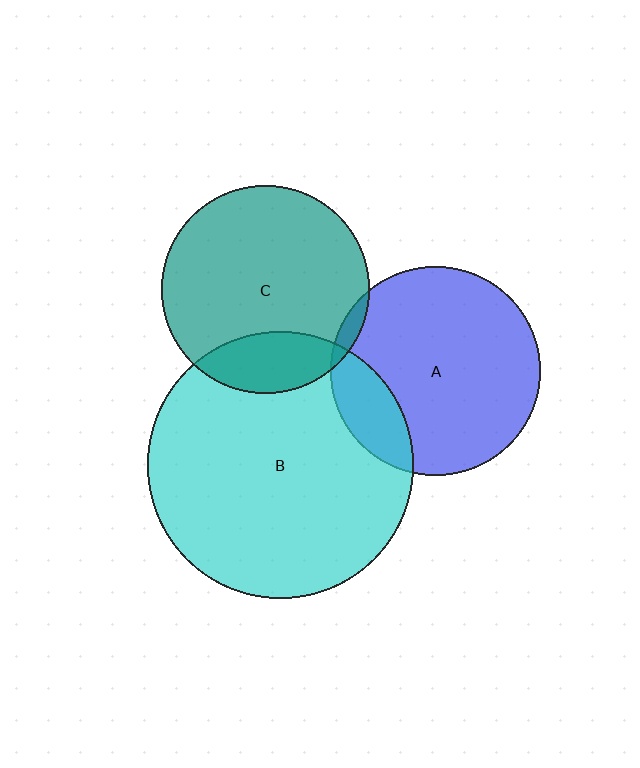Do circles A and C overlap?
Yes.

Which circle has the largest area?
Circle B (cyan).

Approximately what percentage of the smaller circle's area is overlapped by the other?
Approximately 5%.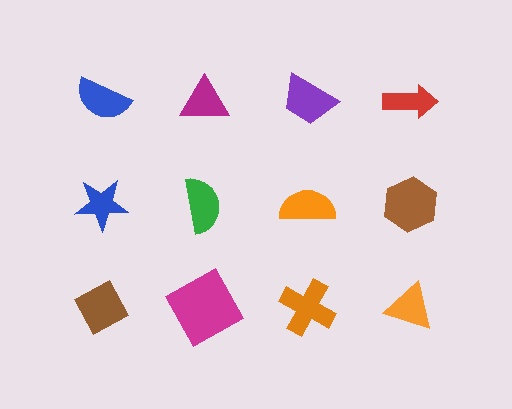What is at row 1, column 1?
A blue semicircle.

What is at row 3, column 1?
A brown diamond.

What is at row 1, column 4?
A red arrow.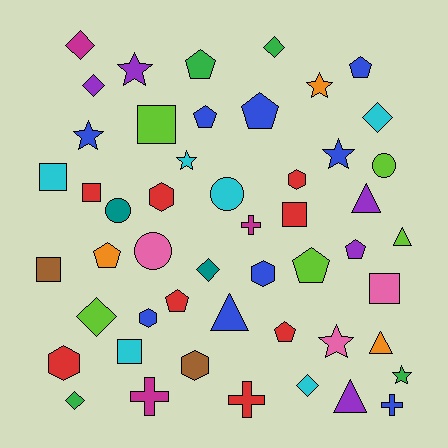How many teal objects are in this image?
There are 2 teal objects.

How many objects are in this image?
There are 50 objects.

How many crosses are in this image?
There are 4 crosses.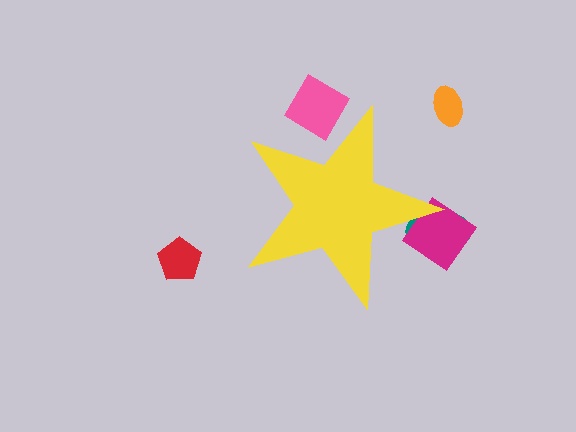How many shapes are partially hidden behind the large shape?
3 shapes are partially hidden.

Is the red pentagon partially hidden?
No, the red pentagon is fully visible.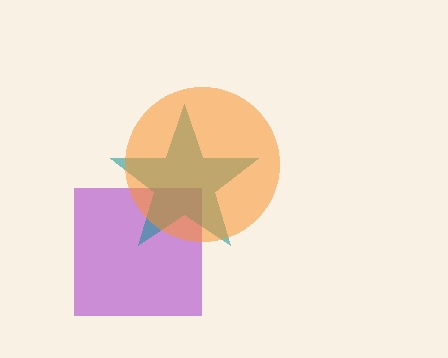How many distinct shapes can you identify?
There are 3 distinct shapes: a purple square, a teal star, an orange circle.